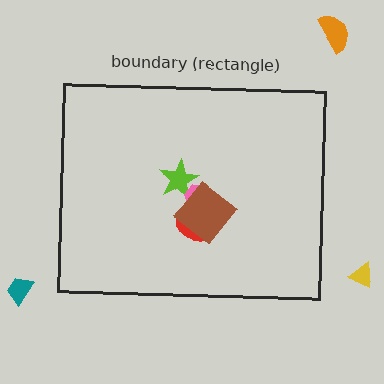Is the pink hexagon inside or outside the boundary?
Inside.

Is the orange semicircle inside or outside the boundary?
Outside.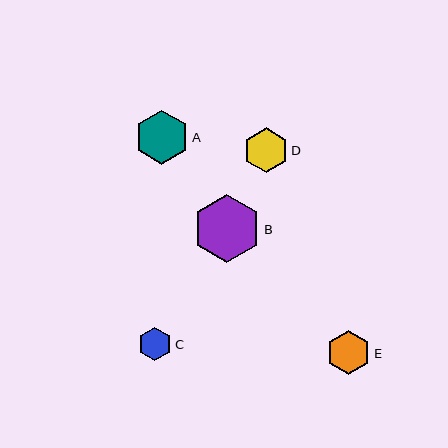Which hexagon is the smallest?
Hexagon C is the smallest with a size of approximately 34 pixels.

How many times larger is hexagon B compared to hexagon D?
Hexagon B is approximately 1.5 times the size of hexagon D.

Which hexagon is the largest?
Hexagon B is the largest with a size of approximately 68 pixels.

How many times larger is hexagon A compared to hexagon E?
Hexagon A is approximately 1.2 times the size of hexagon E.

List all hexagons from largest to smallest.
From largest to smallest: B, A, D, E, C.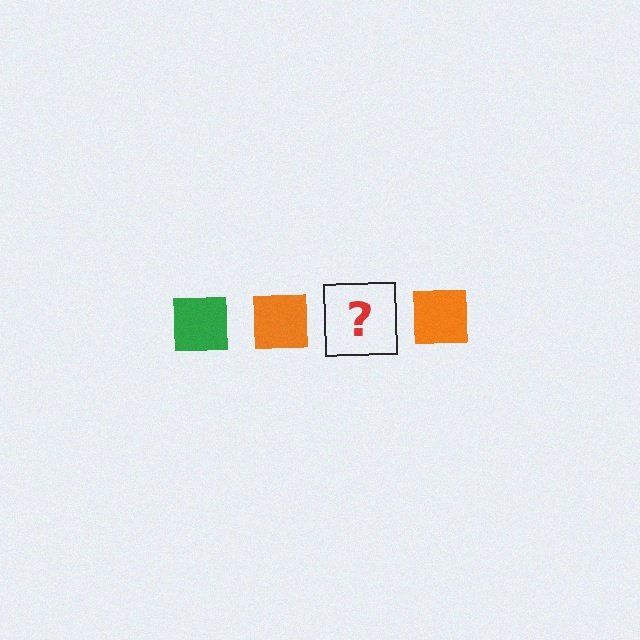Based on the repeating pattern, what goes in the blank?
The blank should be a green square.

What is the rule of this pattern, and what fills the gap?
The rule is that the pattern cycles through green, orange squares. The gap should be filled with a green square.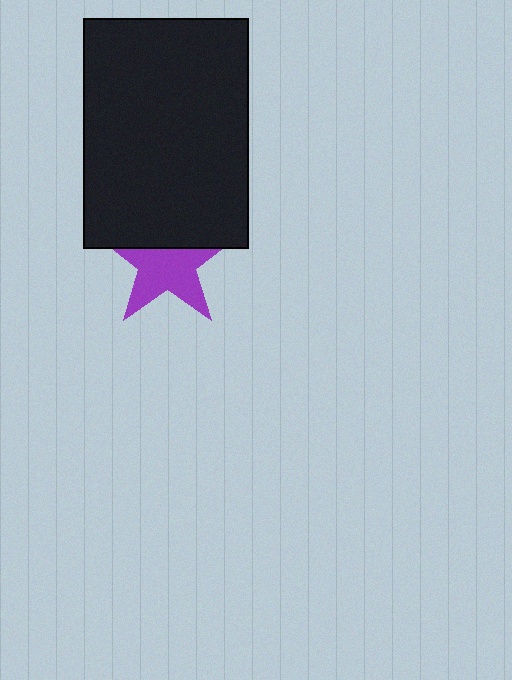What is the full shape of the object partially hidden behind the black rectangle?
The partially hidden object is a purple star.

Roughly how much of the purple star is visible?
About half of it is visible (roughly 60%).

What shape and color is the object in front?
The object in front is a black rectangle.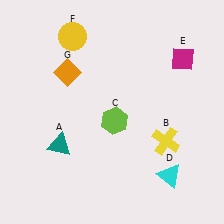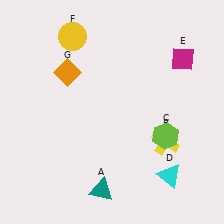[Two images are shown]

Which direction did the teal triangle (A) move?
The teal triangle (A) moved down.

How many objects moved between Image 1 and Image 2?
2 objects moved between the two images.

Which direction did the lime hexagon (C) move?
The lime hexagon (C) moved right.